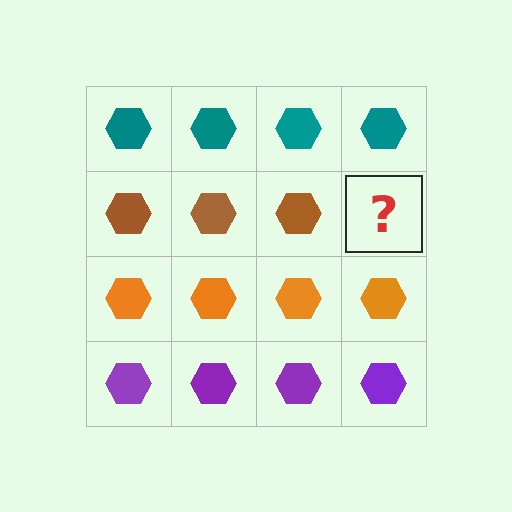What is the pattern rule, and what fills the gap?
The rule is that each row has a consistent color. The gap should be filled with a brown hexagon.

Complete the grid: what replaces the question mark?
The question mark should be replaced with a brown hexagon.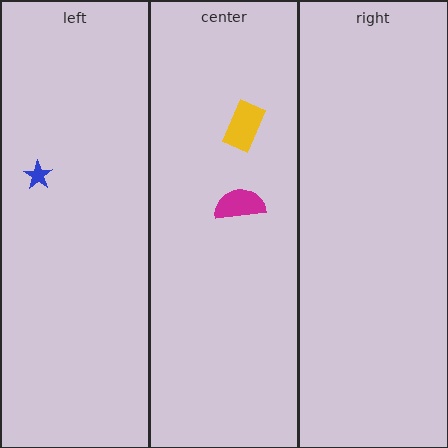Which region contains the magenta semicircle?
The center region.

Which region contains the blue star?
The left region.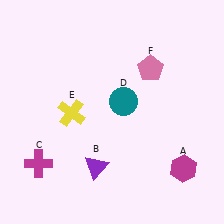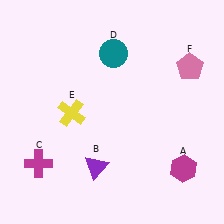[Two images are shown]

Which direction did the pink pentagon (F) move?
The pink pentagon (F) moved right.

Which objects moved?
The objects that moved are: the teal circle (D), the pink pentagon (F).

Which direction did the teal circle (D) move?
The teal circle (D) moved up.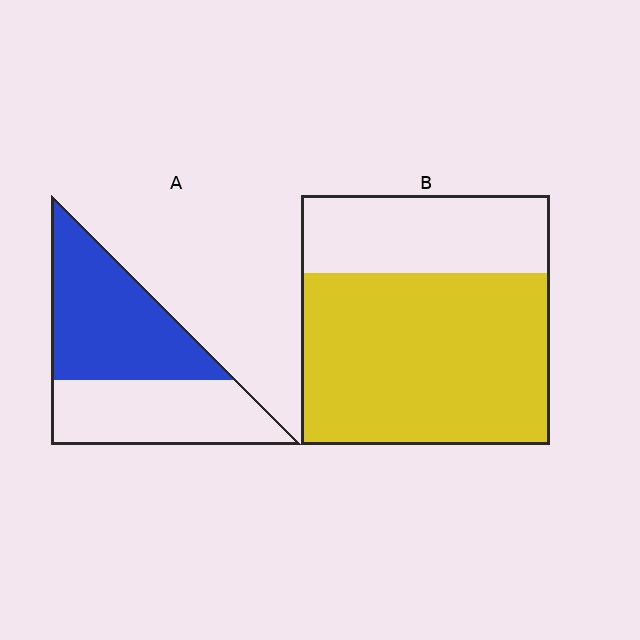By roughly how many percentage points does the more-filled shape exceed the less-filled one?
By roughly 15 percentage points (B over A).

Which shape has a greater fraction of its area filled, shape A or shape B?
Shape B.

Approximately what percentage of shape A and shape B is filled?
A is approximately 55% and B is approximately 70%.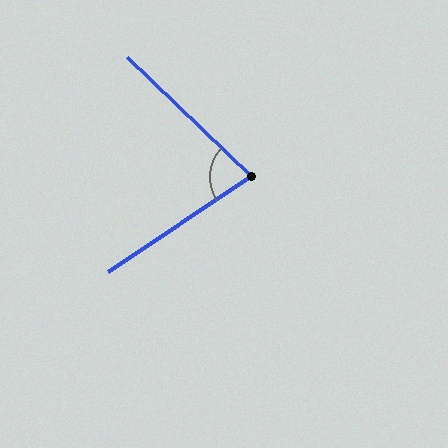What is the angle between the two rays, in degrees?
Approximately 77 degrees.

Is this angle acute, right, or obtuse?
It is acute.